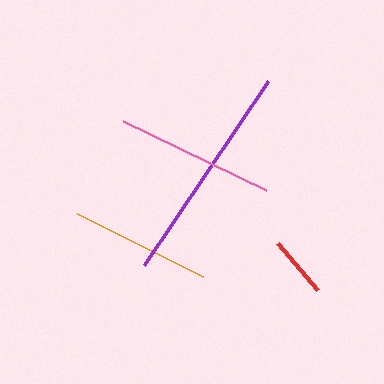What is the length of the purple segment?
The purple segment is approximately 221 pixels long.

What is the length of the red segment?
The red segment is approximately 63 pixels long.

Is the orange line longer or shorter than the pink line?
The pink line is longer than the orange line.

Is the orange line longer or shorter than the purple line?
The purple line is longer than the orange line.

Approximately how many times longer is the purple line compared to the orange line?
The purple line is approximately 1.6 times the length of the orange line.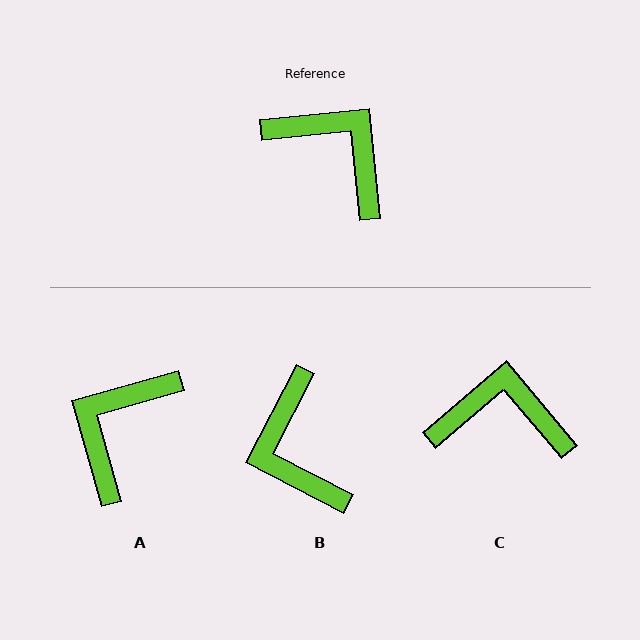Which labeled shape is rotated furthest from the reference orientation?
B, about 147 degrees away.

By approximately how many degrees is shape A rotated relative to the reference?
Approximately 100 degrees counter-clockwise.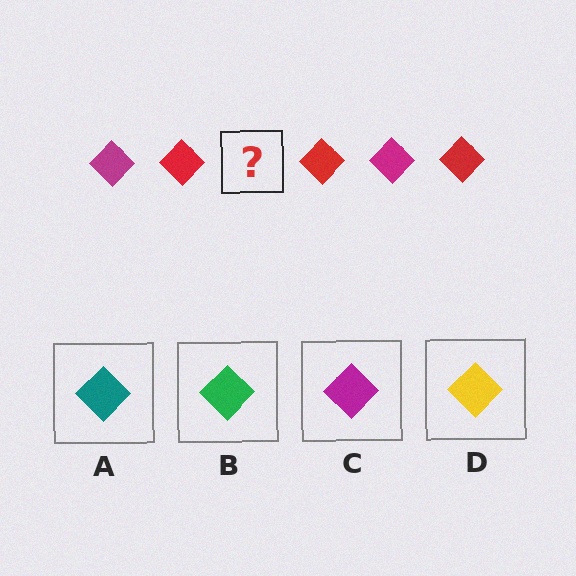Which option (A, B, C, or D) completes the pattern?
C.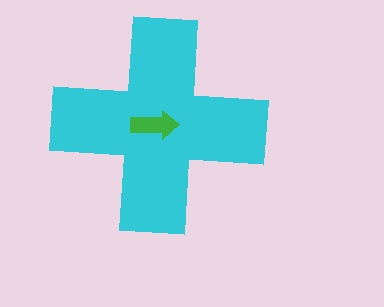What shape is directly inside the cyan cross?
The green arrow.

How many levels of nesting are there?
2.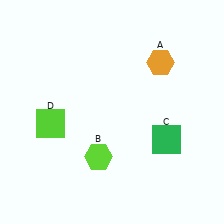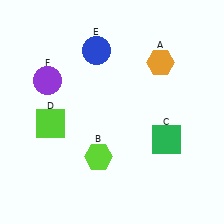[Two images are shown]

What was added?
A blue circle (E), a purple circle (F) were added in Image 2.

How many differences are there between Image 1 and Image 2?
There are 2 differences between the two images.